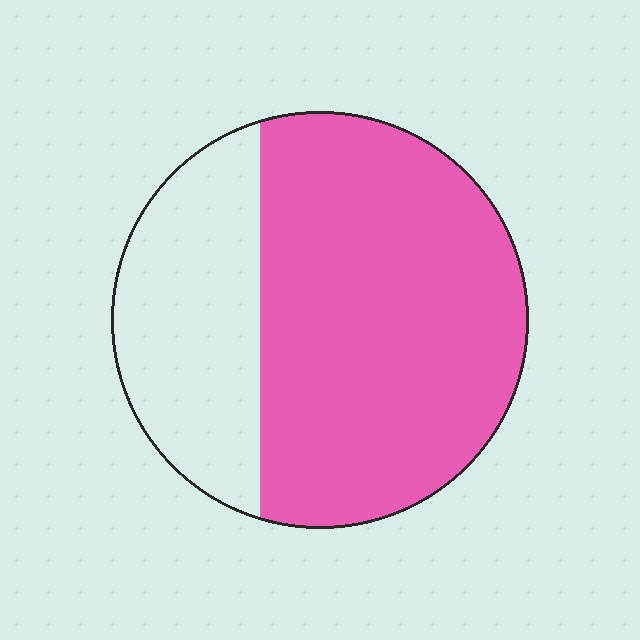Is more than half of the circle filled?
Yes.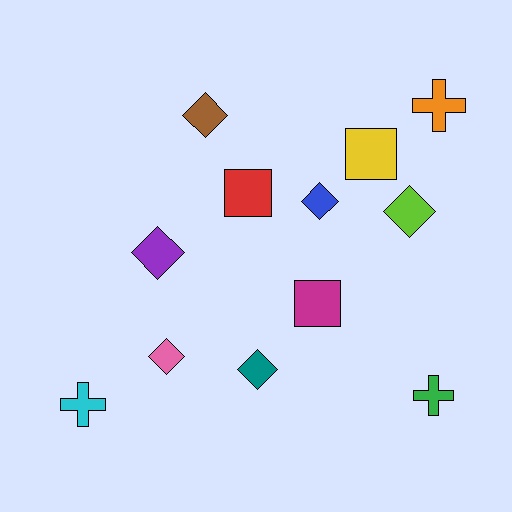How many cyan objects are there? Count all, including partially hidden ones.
There is 1 cyan object.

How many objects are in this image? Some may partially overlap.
There are 12 objects.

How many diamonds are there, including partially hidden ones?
There are 6 diamonds.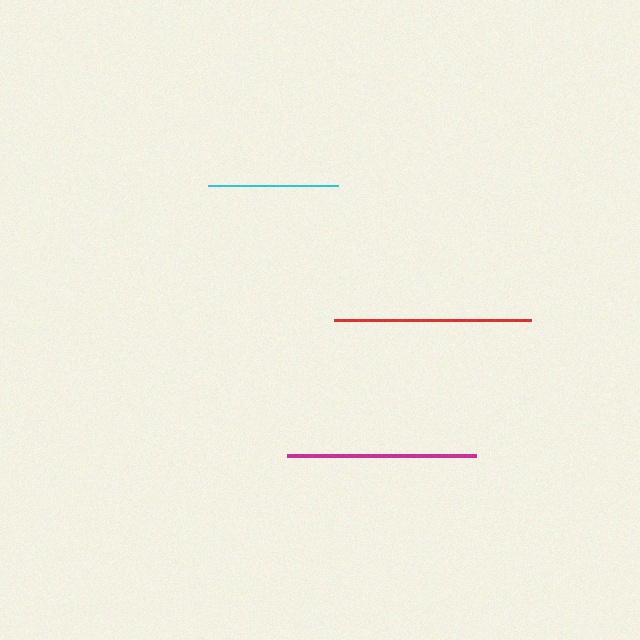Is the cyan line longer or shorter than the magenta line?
The magenta line is longer than the cyan line.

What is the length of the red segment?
The red segment is approximately 197 pixels long.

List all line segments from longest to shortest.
From longest to shortest: red, magenta, cyan.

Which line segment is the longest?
The red line is the longest at approximately 197 pixels.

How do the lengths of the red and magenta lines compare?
The red and magenta lines are approximately the same length.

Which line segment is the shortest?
The cyan line is the shortest at approximately 130 pixels.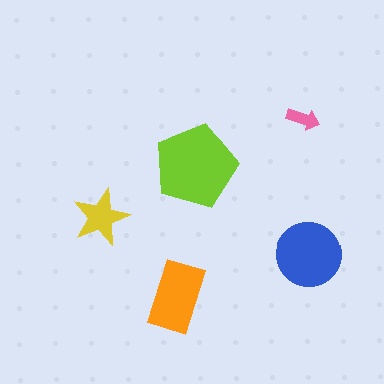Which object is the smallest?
The pink arrow.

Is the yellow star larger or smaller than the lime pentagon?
Smaller.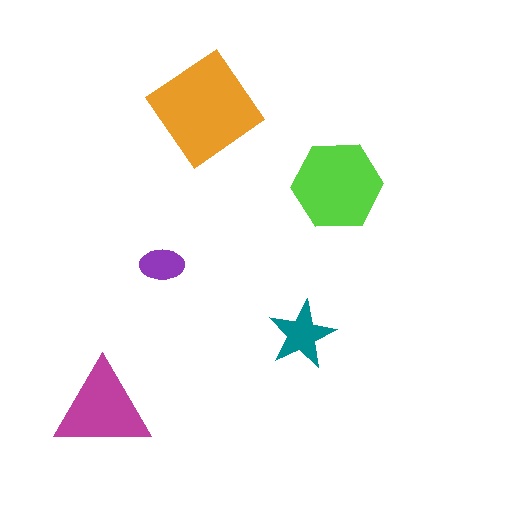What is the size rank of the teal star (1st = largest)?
4th.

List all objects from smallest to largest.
The purple ellipse, the teal star, the magenta triangle, the lime hexagon, the orange diamond.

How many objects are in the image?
There are 5 objects in the image.